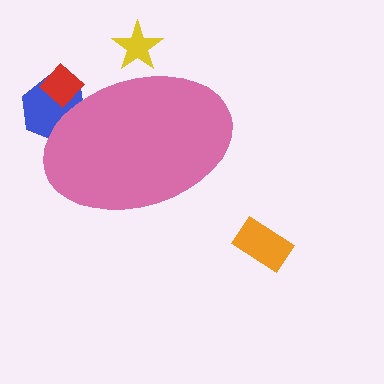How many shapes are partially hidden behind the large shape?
3 shapes are partially hidden.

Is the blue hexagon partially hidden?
Yes, the blue hexagon is partially hidden behind the pink ellipse.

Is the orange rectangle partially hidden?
No, the orange rectangle is fully visible.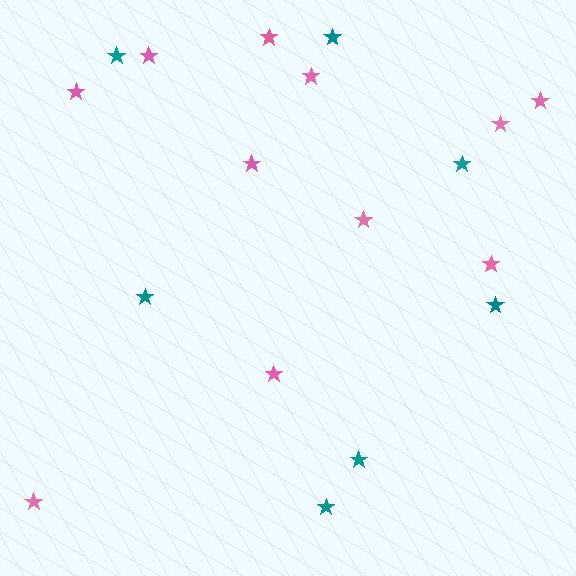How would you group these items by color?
There are 2 groups: one group of teal stars (7) and one group of pink stars (11).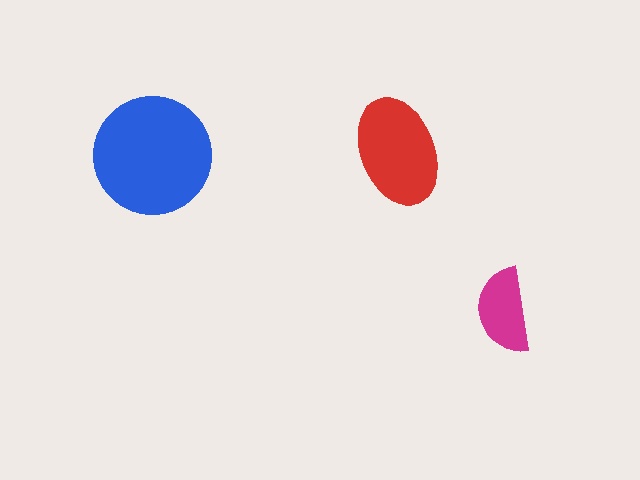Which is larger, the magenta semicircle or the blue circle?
The blue circle.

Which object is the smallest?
The magenta semicircle.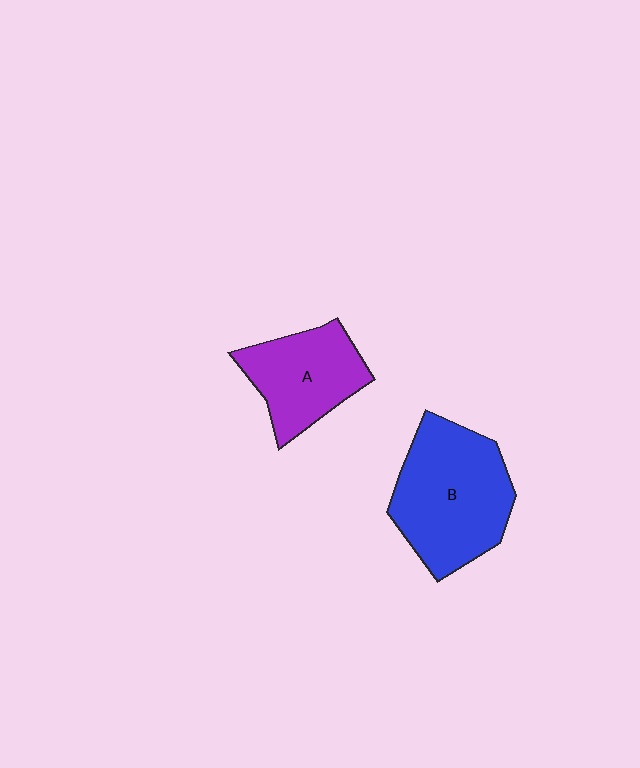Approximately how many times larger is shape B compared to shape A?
Approximately 1.5 times.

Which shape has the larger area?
Shape B (blue).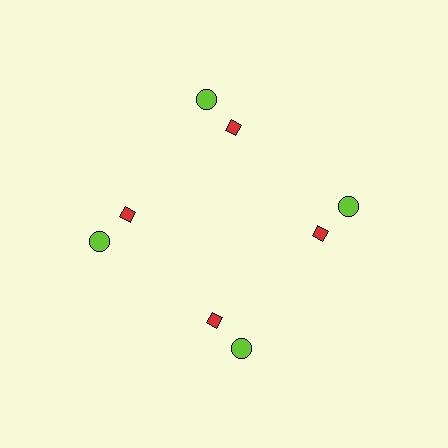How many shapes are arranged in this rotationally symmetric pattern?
There are 8 shapes, arranged in 4 groups of 2.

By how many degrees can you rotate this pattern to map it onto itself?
The pattern maps onto itself every 90 degrees of rotation.